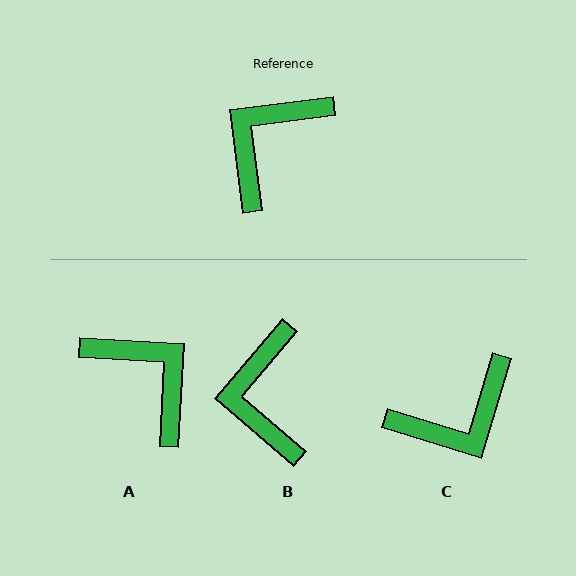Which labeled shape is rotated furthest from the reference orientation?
C, about 156 degrees away.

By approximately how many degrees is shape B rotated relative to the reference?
Approximately 42 degrees counter-clockwise.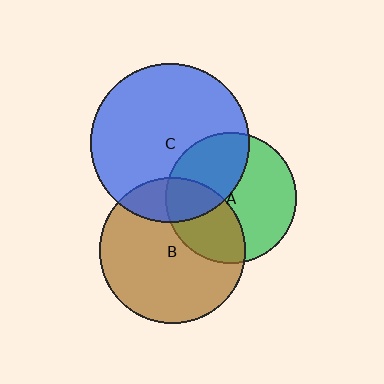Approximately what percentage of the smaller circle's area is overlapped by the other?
Approximately 20%.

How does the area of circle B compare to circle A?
Approximately 1.3 times.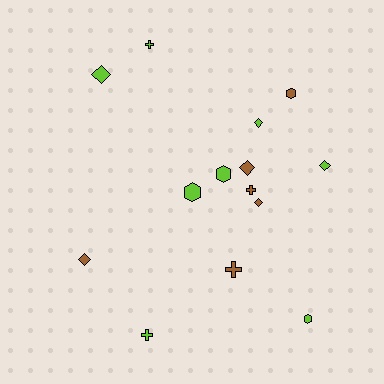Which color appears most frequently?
Lime, with 8 objects.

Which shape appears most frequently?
Diamond, with 6 objects.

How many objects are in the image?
There are 14 objects.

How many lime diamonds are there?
There are 3 lime diamonds.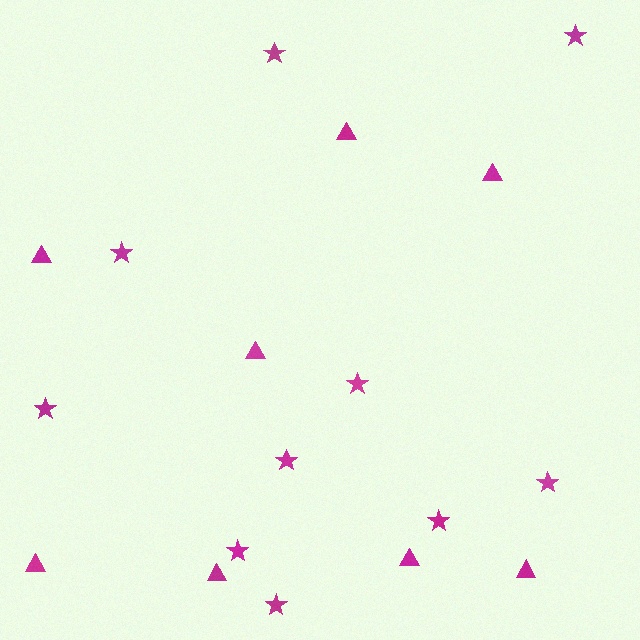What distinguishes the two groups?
There are 2 groups: one group of stars (10) and one group of triangles (8).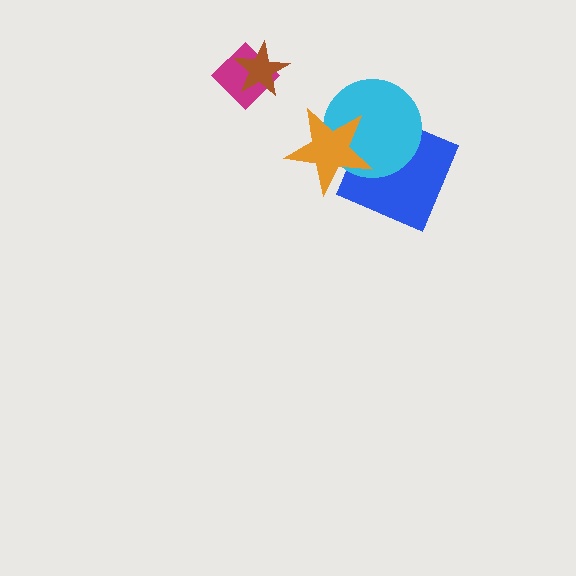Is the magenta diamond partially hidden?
Yes, it is partially covered by another shape.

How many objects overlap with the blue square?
2 objects overlap with the blue square.